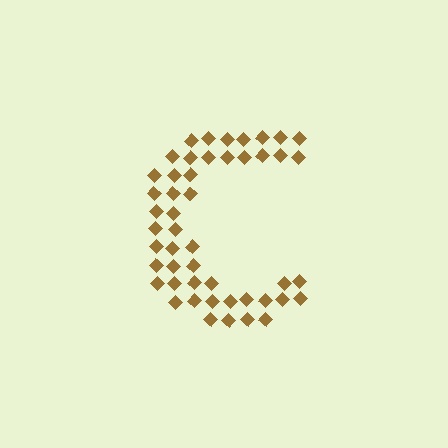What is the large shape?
The large shape is the letter C.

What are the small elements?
The small elements are diamonds.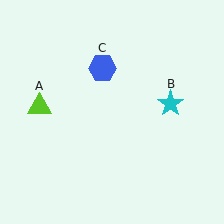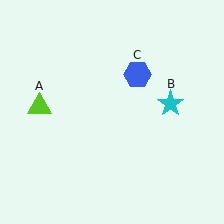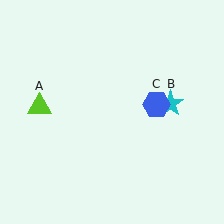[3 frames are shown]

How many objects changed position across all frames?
1 object changed position: blue hexagon (object C).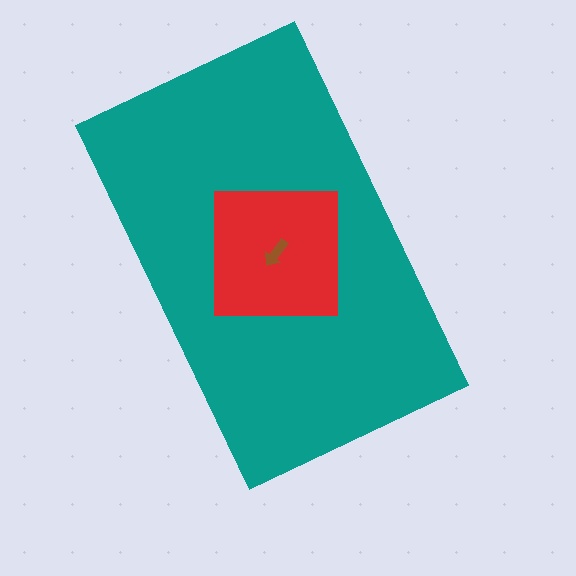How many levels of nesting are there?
3.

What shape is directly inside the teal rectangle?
The red square.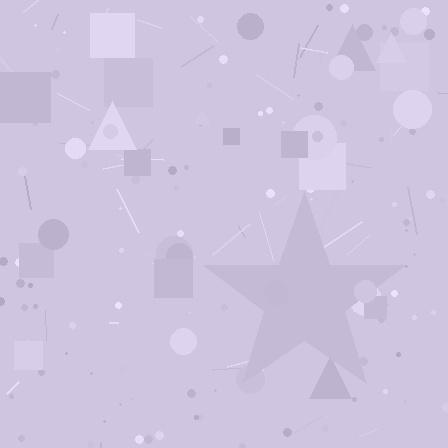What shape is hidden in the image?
A star is hidden in the image.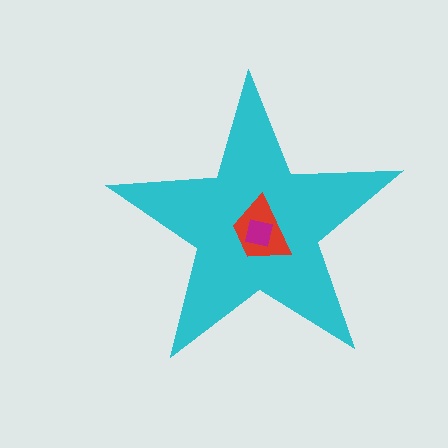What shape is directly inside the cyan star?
The red trapezoid.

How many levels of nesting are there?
3.